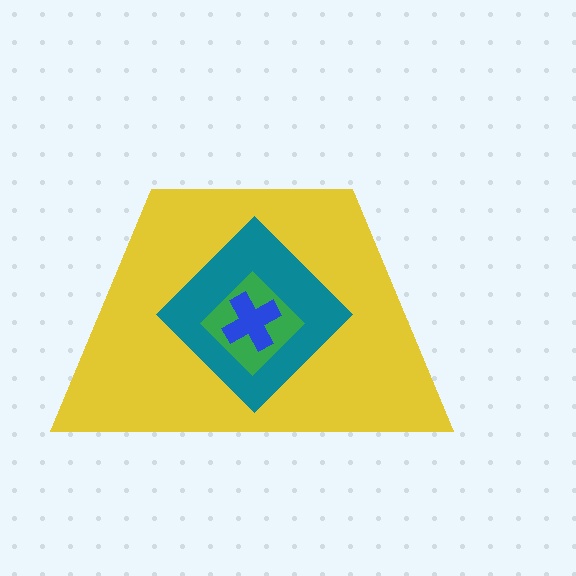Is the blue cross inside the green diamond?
Yes.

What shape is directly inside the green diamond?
The blue cross.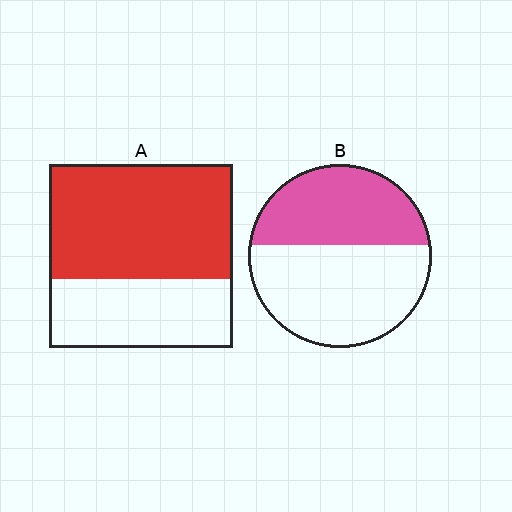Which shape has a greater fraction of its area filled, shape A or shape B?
Shape A.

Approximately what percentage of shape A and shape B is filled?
A is approximately 60% and B is approximately 40%.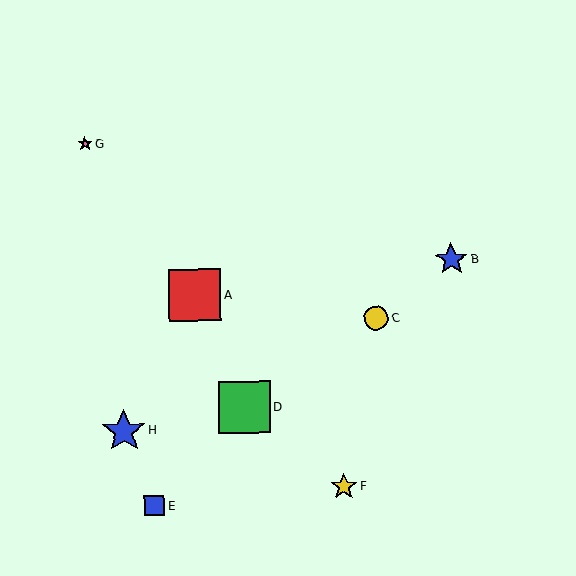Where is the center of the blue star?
The center of the blue star is at (124, 431).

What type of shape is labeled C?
Shape C is a yellow circle.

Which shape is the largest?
The green square (labeled D) is the largest.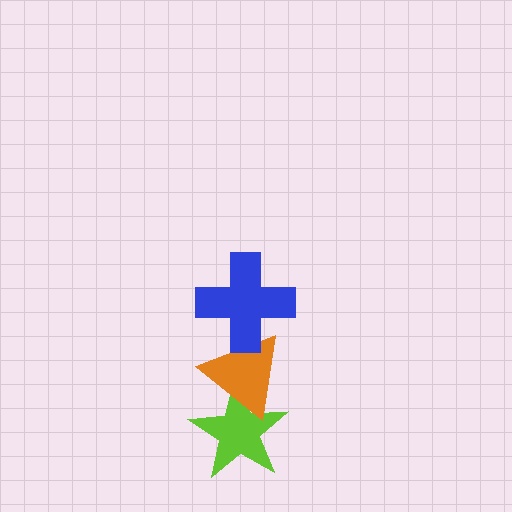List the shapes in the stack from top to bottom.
From top to bottom: the blue cross, the orange triangle, the lime star.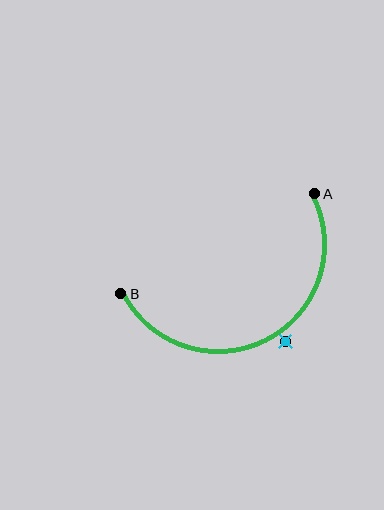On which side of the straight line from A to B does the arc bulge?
The arc bulges below the straight line connecting A and B.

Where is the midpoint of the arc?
The arc midpoint is the point on the curve farthest from the straight line joining A and B. It sits below that line.